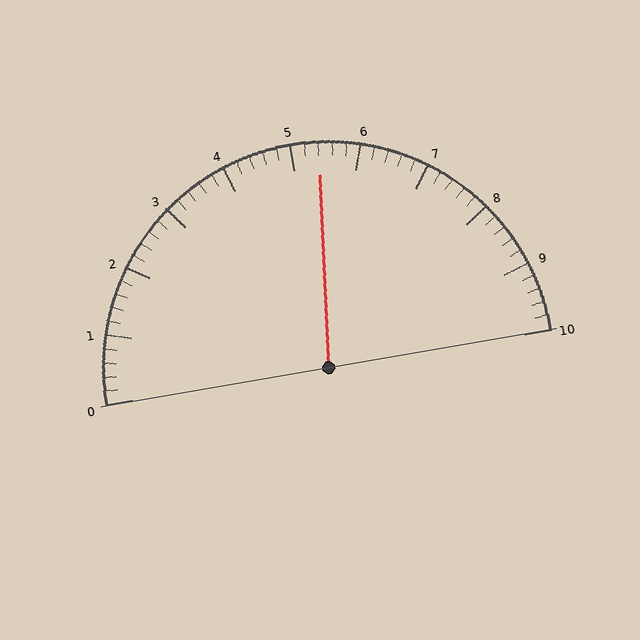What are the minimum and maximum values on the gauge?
The gauge ranges from 0 to 10.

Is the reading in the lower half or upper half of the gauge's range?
The reading is in the upper half of the range (0 to 10).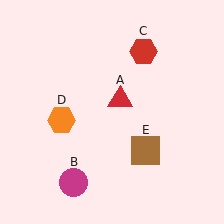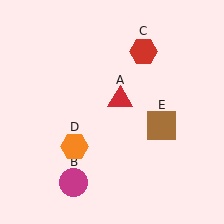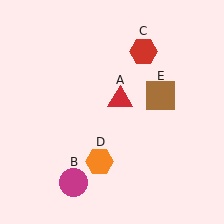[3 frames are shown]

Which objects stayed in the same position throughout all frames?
Red triangle (object A) and magenta circle (object B) and red hexagon (object C) remained stationary.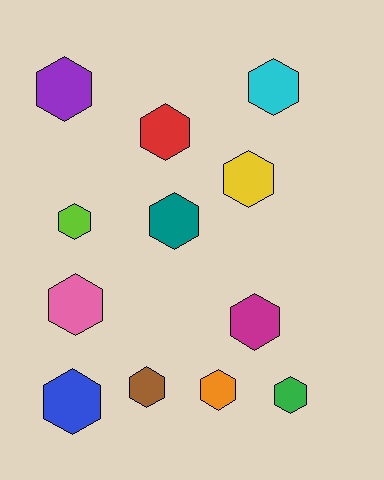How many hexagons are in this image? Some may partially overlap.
There are 12 hexagons.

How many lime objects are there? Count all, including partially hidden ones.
There is 1 lime object.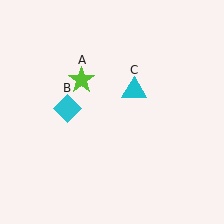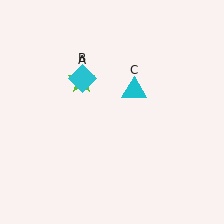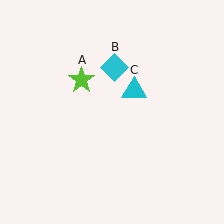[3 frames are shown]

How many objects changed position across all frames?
1 object changed position: cyan diamond (object B).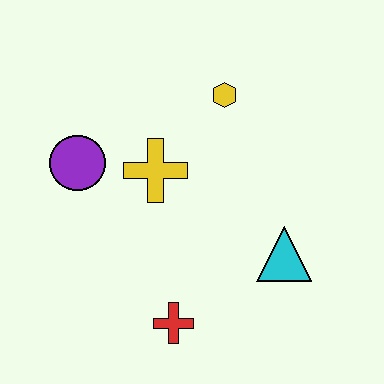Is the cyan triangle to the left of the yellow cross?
No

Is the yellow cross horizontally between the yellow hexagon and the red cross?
No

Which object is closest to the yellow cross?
The purple circle is closest to the yellow cross.